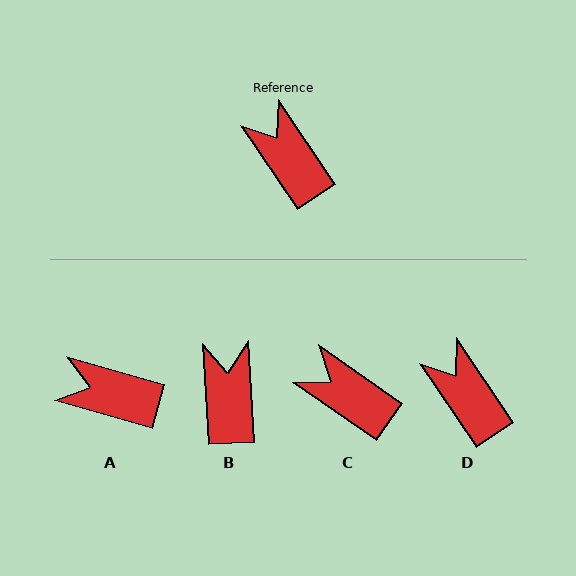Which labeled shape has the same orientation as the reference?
D.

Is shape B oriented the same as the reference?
No, it is off by about 31 degrees.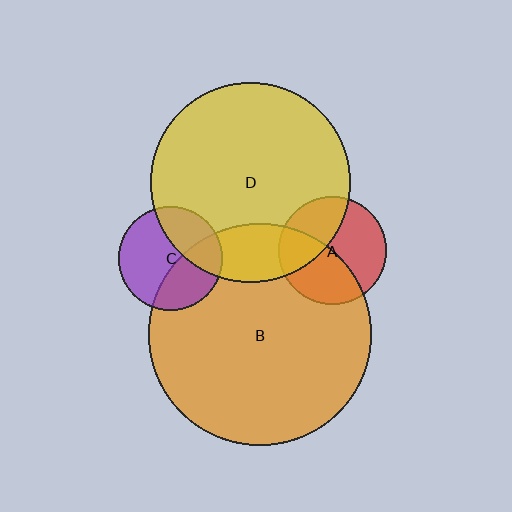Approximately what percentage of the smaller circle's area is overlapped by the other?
Approximately 35%.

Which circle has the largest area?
Circle B (orange).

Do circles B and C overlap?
Yes.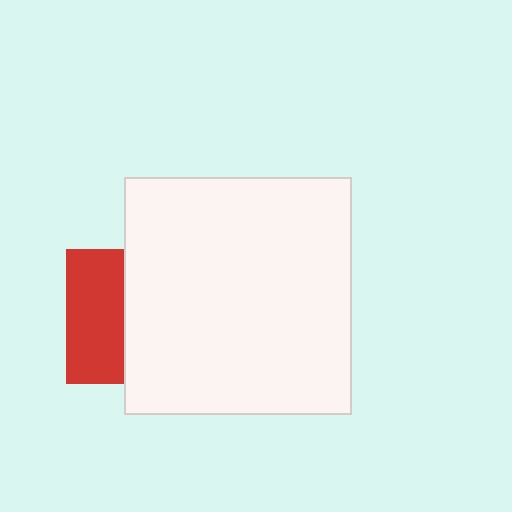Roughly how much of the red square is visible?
A small part of it is visible (roughly 43%).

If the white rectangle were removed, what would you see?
You would see the complete red square.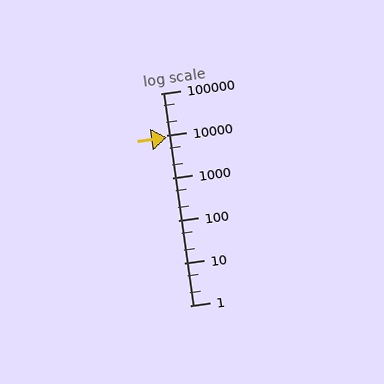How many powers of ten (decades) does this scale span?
The scale spans 5 decades, from 1 to 100000.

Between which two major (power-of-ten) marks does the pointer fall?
The pointer is between 1000 and 10000.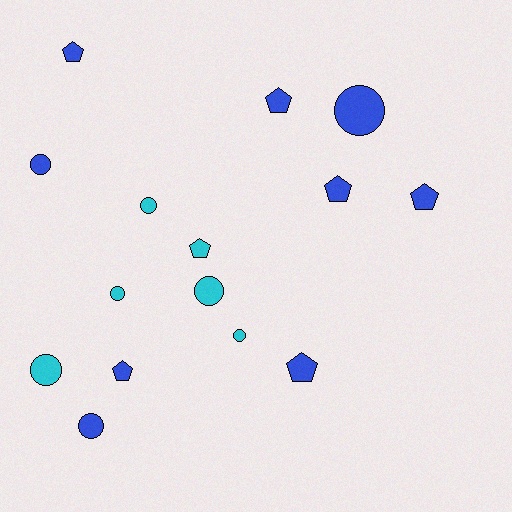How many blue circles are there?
There are 3 blue circles.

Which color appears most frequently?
Blue, with 9 objects.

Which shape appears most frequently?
Circle, with 8 objects.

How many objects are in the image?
There are 15 objects.